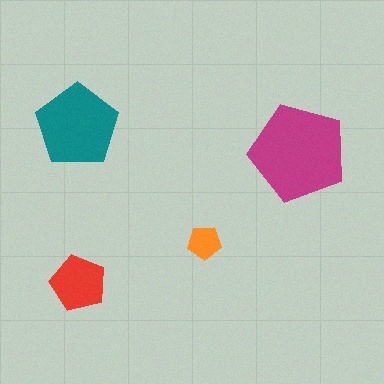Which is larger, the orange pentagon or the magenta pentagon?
The magenta one.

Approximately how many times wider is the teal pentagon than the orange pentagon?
About 2.5 times wider.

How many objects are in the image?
There are 4 objects in the image.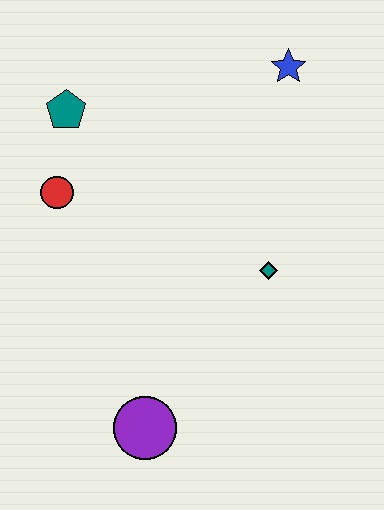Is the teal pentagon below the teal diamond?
No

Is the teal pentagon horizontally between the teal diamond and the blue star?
No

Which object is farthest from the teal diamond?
The teal pentagon is farthest from the teal diamond.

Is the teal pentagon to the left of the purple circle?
Yes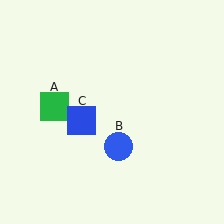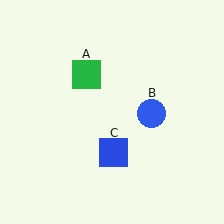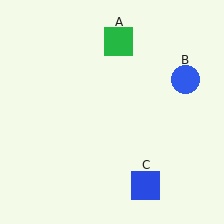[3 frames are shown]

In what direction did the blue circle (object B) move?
The blue circle (object B) moved up and to the right.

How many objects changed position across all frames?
3 objects changed position: green square (object A), blue circle (object B), blue square (object C).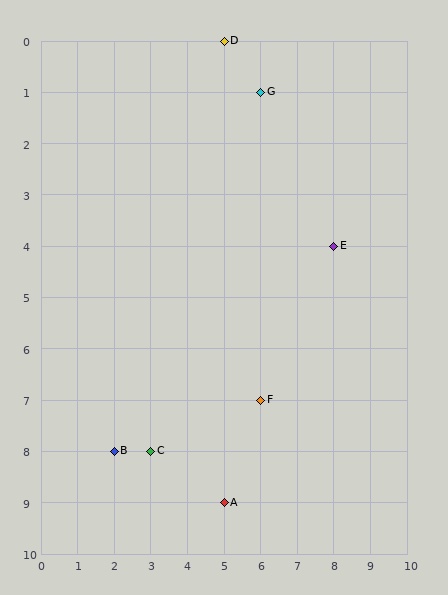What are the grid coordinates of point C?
Point C is at grid coordinates (3, 8).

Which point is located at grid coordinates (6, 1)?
Point G is at (6, 1).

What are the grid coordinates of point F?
Point F is at grid coordinates (6, 7).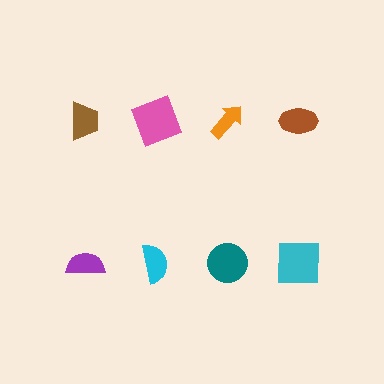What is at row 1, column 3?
An orange arrow.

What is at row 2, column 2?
A cyan semicircle.